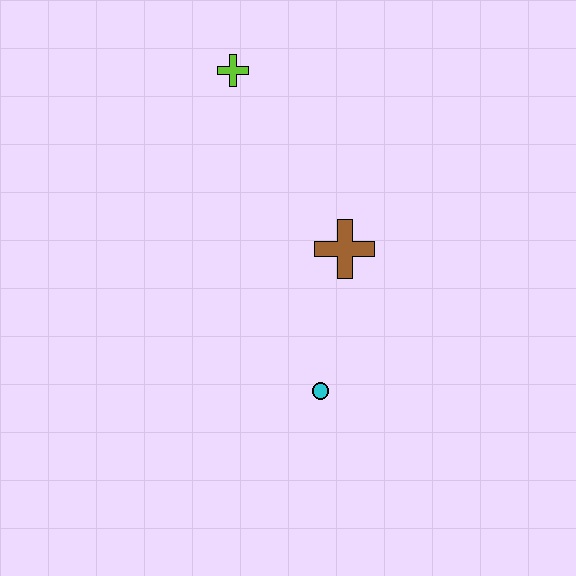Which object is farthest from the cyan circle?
The lime cross is farthest from the cyan circle.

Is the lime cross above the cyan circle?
Yes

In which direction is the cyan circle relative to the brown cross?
The cyan circle is below the brown cross.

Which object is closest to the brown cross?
The cyan circle is closest to the brown cross.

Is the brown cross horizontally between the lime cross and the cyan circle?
No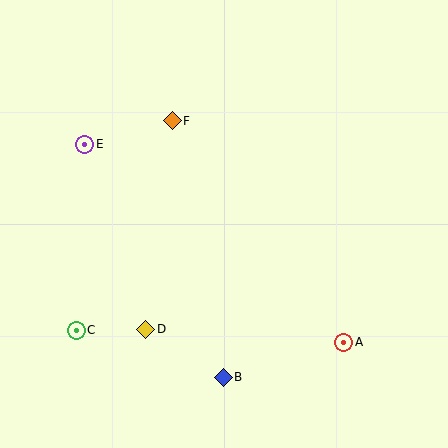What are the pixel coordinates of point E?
Point E is at (85, 144).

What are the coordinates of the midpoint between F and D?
The midpoint between F and D is at (159, 225).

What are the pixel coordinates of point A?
Point A is at (344, 342).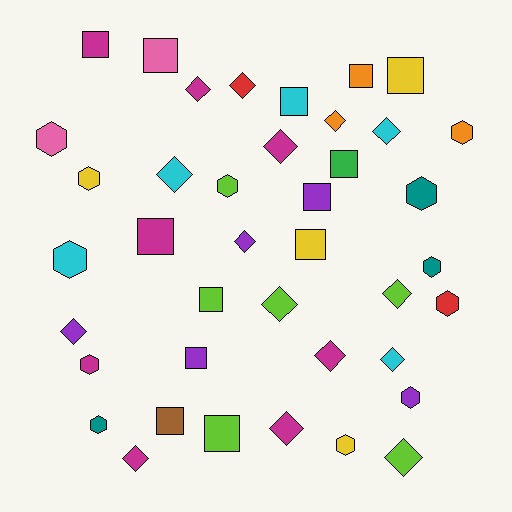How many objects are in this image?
There are 40 objects.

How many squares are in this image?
There are 13 squares.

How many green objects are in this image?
There is 1 green object.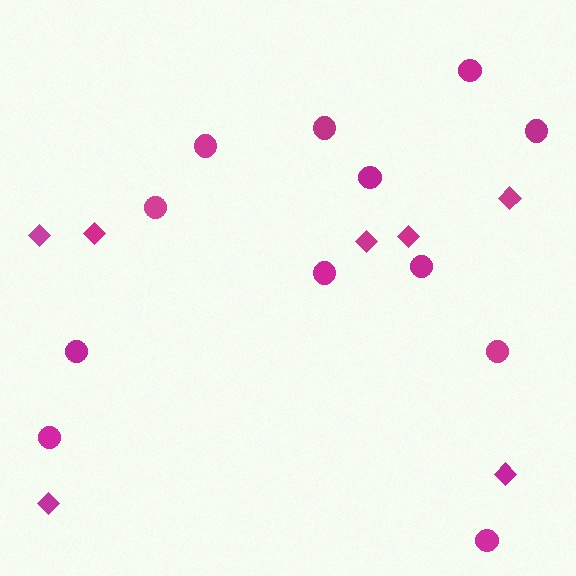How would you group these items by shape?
There are 2 groups: one group of diamonds (7) and one group of circles (12).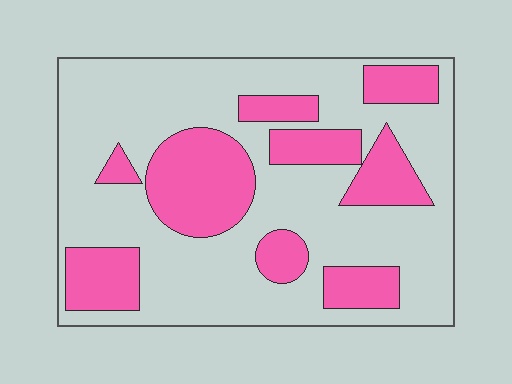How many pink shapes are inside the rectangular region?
9.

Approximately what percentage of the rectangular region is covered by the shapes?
Approximately 30%.